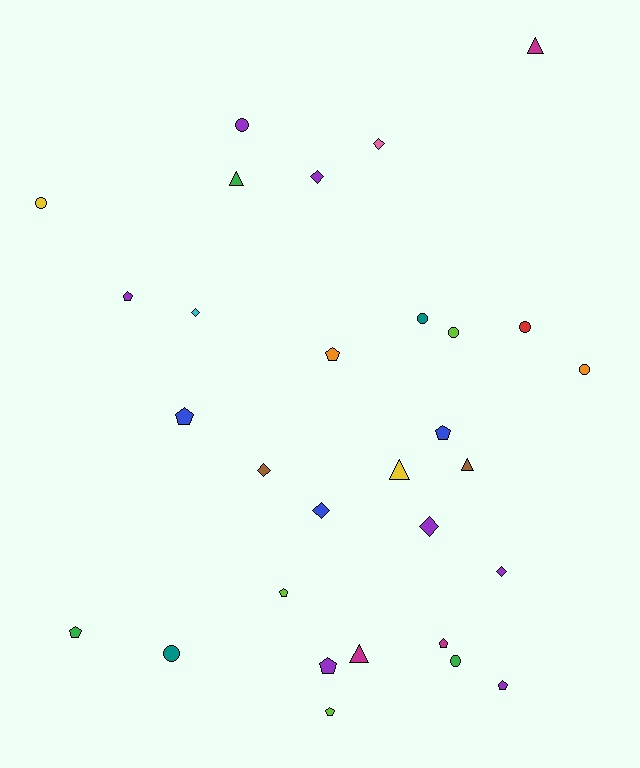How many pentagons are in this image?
There are 10 pentagons.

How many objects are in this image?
There are 30 objects.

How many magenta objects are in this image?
There are 3 magenta objects.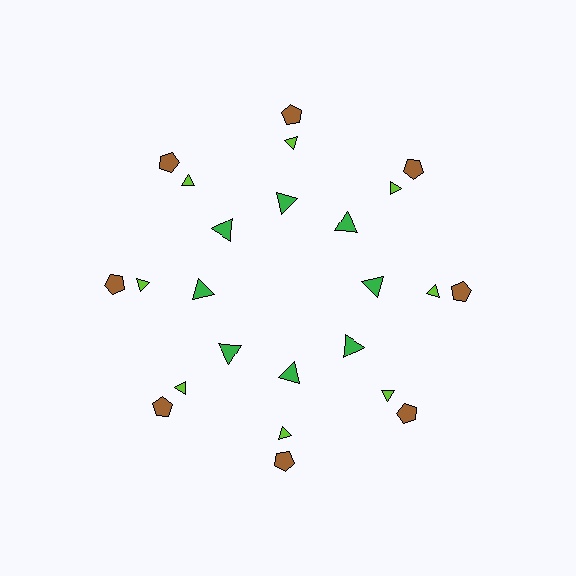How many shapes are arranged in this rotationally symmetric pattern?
There are 24 shapes, arranged in 8 groups of 3.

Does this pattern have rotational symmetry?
Yes, this pattern has 8-fold rotational symmetry. It looks the same after rotating 45 degrees around the center.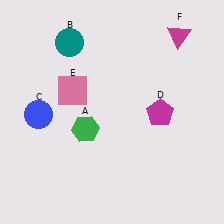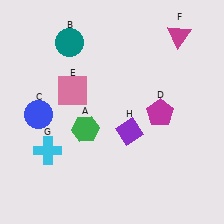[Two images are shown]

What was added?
A cyan cross (G), a purple diamond (H) were added in Image 2.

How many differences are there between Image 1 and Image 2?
There are 2 differences between the two images.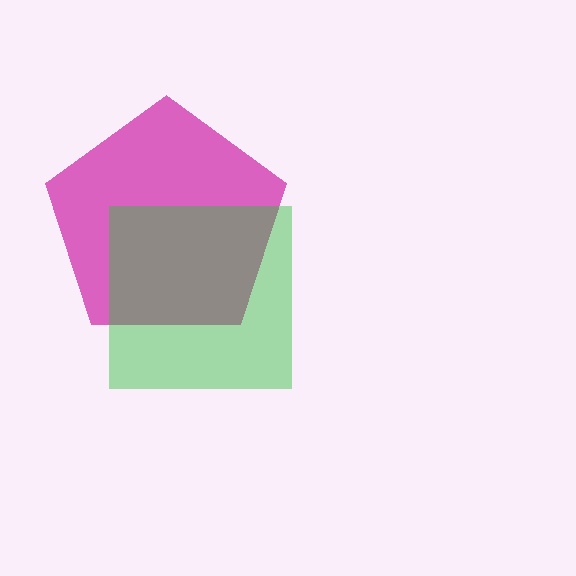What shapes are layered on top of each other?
The layered shapes are: a magenta pentagon, a green square.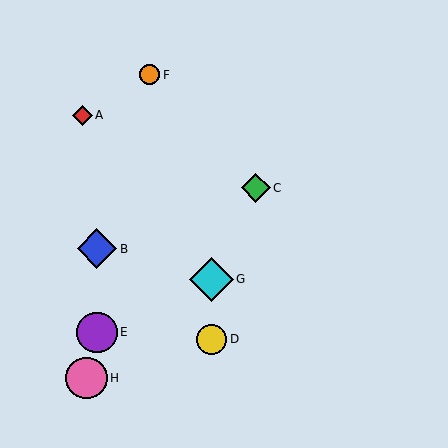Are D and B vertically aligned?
No, D is at x≈211 and B is at x≈97.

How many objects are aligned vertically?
2 objects (D, G) are aligned vertically.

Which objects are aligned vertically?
Objects D, G are aligned vertically.